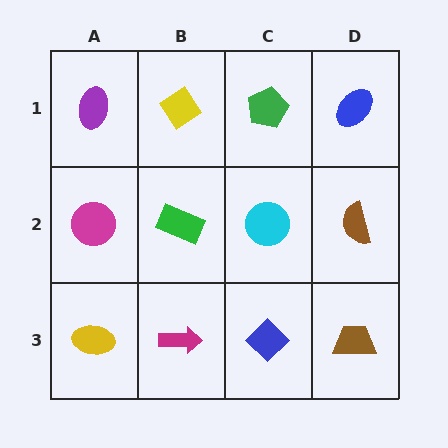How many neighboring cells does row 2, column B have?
4.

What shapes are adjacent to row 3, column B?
A green rectangle (row 2, column B), a yellow ellipse (row 3, column A), a blue diamond (row 3, column C).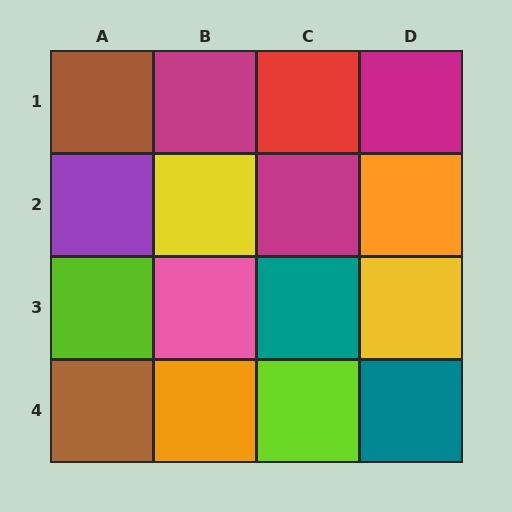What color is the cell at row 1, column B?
Magenta.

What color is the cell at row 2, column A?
Purple.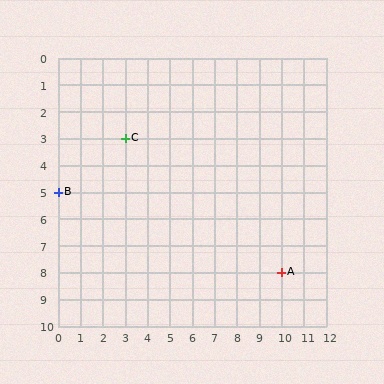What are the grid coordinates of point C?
Point C is at grid coordinates (3, 3).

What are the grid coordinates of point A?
Point A is at grid coordinates (10, 8).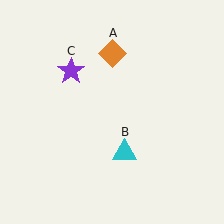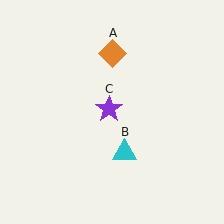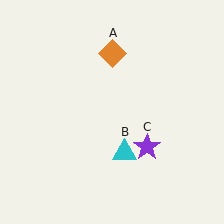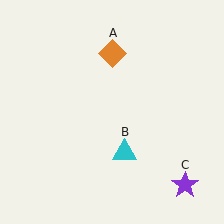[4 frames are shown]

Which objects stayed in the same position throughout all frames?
Orange diamond (object A) and cyan triangle (object B) remained stationary.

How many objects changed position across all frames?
1 object changed position: purple star (object C).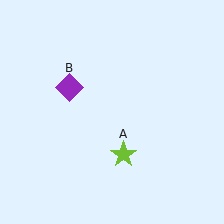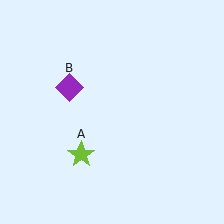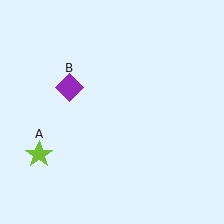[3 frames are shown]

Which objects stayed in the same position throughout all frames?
Purple diamond (object B) remained stationary.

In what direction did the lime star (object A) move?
The lime star (object A) moved left.